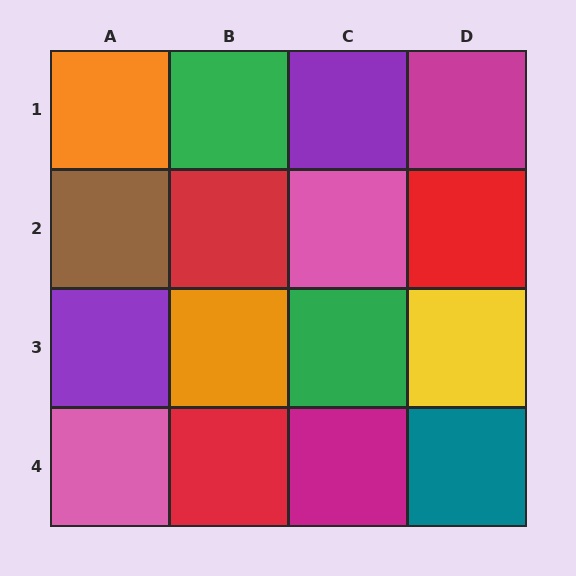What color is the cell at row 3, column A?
Purple.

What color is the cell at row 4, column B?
Red.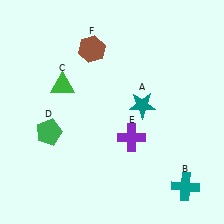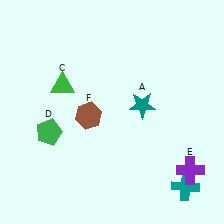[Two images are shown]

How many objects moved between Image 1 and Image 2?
2 objects moved between the two images.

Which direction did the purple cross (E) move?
The purple cross (E) moved right.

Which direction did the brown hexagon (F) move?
The brown hexagon (F) moved down.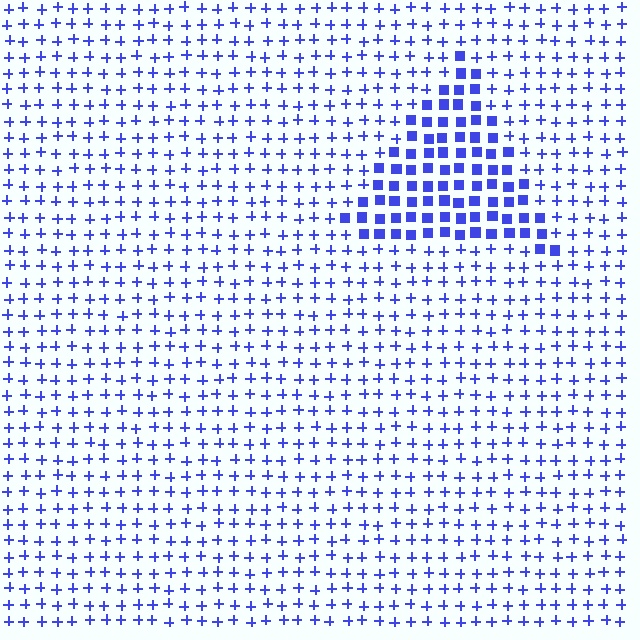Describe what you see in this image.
The image is filled with small blue elements arranged in a uniform grid. A triangle-shaped region contains squares, while the surrounding area contains plus signs. The boundary is defined purely by the change in element shape.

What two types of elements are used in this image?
The image uses squares inside the triangle region and plus signs outside it.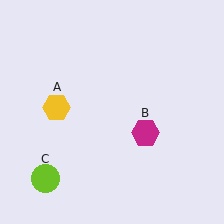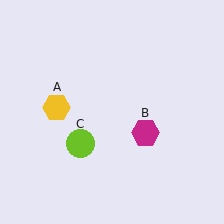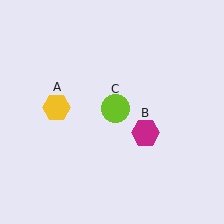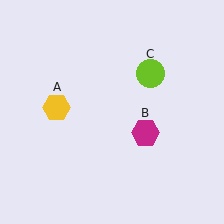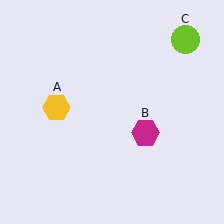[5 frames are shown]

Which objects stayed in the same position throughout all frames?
Yellow hexagon (object A) and magenta hexagon (object B) remained stationary.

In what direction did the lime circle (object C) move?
The lime circle (object C) moved up and to the right.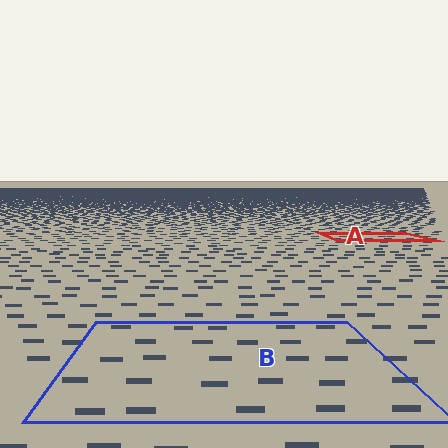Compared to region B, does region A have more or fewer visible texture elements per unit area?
Region A has more texture elements per unit area — they are packed more densely because it is farther away.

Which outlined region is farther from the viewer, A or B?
Region A is farther from the viewer — the texture elements inside it appear smaller and more densely packed.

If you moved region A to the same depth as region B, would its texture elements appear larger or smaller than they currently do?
They would appear larger. At a closer depth, the same texture elements are projected at a bigger on-screen size.